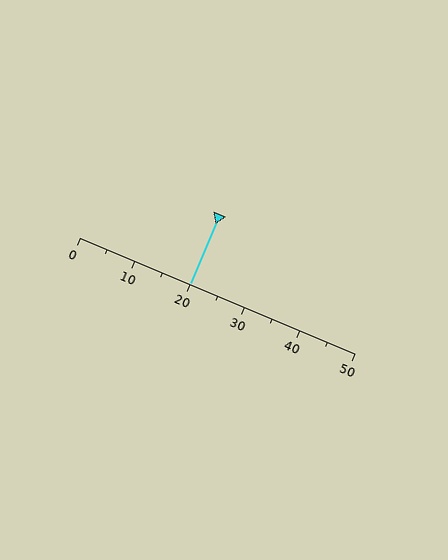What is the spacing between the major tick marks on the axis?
The major ticks are spaced 10 apart.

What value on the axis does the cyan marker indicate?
The marker indicates approximately 20.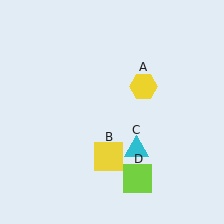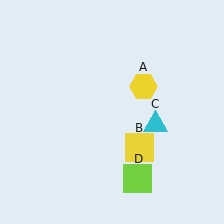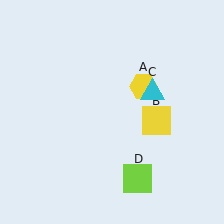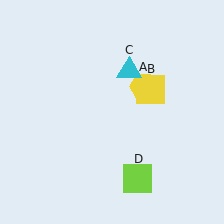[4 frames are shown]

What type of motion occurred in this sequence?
The yellow square (object B), cyan triangle (object C) rotated counterclockwise around the center of the scene.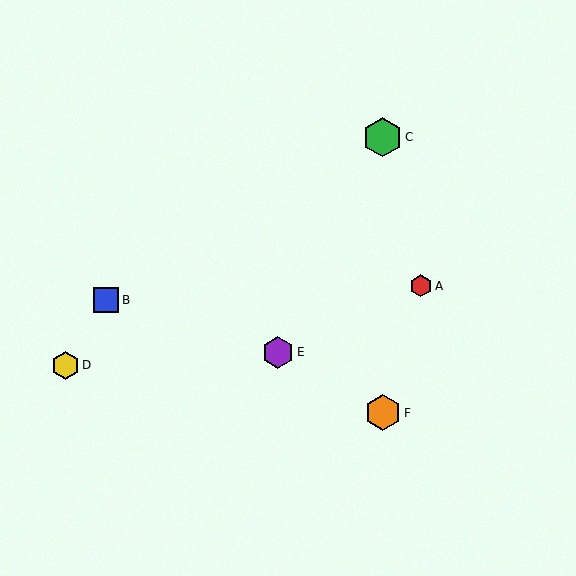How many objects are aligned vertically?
2 objects (C, F) are aligned vertically.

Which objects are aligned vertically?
Objects C, F are aligned vertically.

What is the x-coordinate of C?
Object C is at x≈383.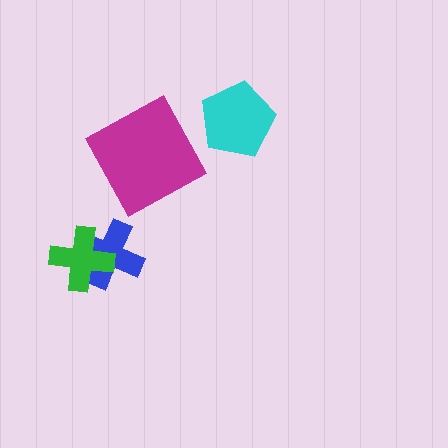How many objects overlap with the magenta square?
0 objects overlap with the magenta square.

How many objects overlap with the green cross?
1 object overlaps with the green cross.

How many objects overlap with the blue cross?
1 object overlaps with the blue cross.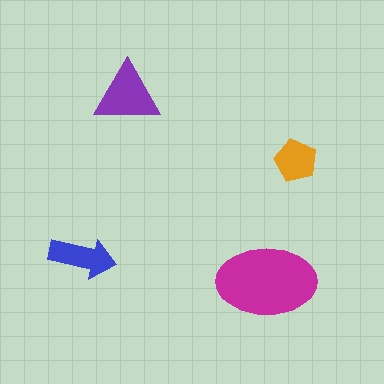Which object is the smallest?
The orange pentagon.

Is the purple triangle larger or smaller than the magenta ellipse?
Smaller.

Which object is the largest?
The magenta ellipse.